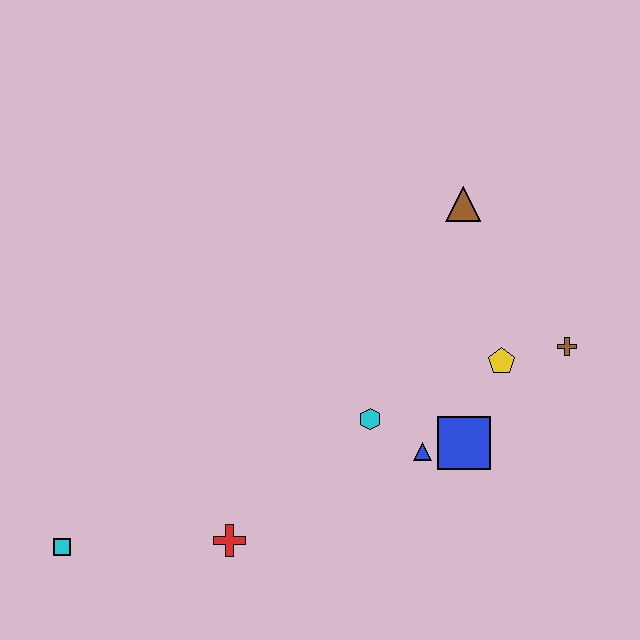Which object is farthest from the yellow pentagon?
The cyan square is farthest from the yellow pentagon.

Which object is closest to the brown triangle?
The yellow pentagon is closest to the brown triangle.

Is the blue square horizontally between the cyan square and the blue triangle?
No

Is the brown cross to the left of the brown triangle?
No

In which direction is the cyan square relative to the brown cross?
The cyan square is to the left of the brown cross.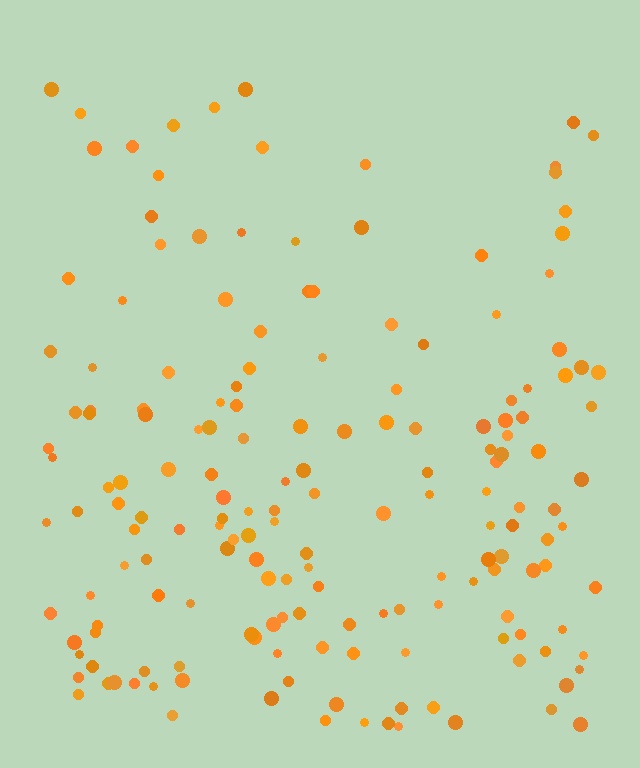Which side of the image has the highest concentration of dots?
The bottom.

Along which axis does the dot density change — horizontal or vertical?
Vertical.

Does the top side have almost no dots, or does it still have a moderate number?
Still a moderate number, just noticeably fewer than the bottom.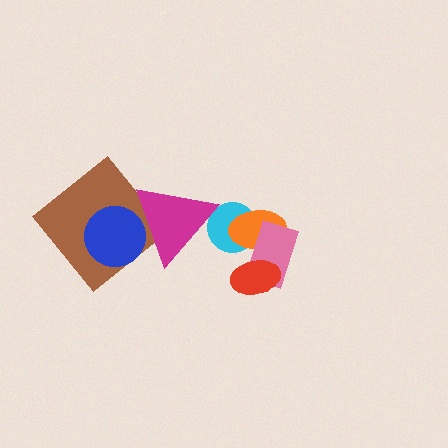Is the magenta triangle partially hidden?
Yes, it is partially covered by another shape.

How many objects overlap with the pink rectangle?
3 objects overlap with the pink rectangle.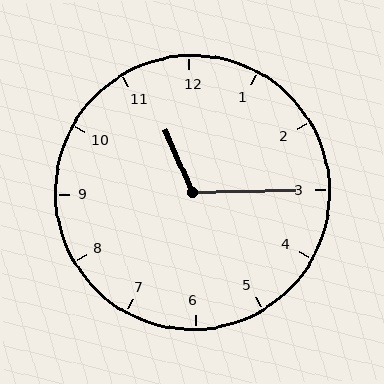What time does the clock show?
11:15.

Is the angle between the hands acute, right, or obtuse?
It is obtuse.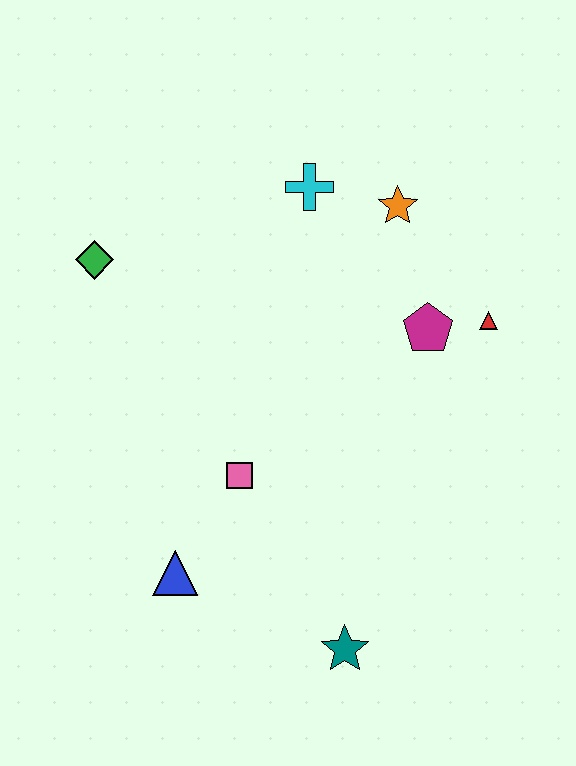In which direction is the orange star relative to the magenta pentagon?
The orange star is above the magenta pentagon.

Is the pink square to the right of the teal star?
No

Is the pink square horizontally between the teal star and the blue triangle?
Yes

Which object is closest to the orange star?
The cyan cross is closest to the orange star.